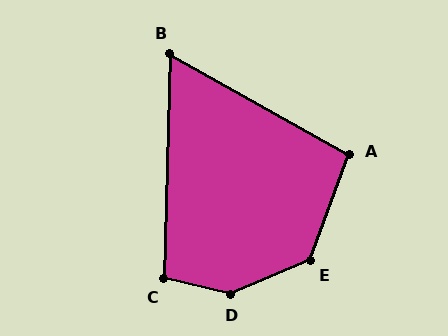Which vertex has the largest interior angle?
D, at approximately 144 degrees.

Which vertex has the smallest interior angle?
B, at approximately 62 degrees.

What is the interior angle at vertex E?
Approximately 133 degrees (obtuse).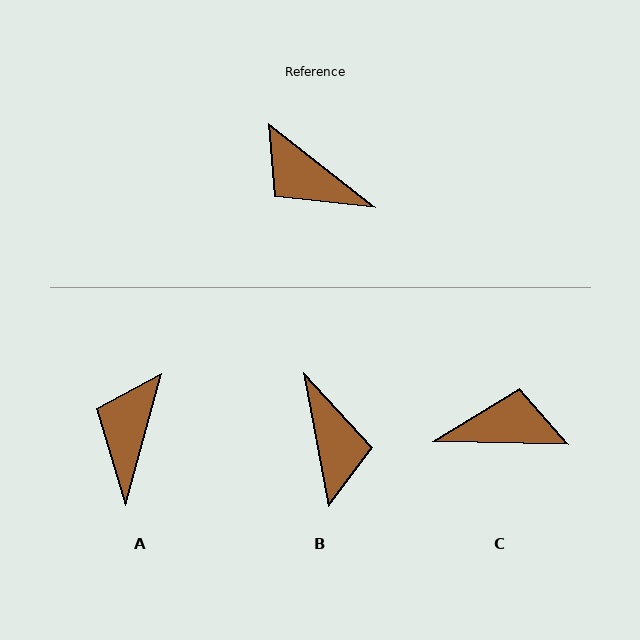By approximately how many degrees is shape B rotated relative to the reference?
Approximately 139 degrees counter-clockwise.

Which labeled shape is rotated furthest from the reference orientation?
C, about 143 degrees away.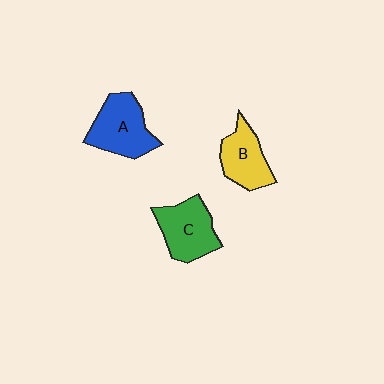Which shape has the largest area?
Shape A (blue).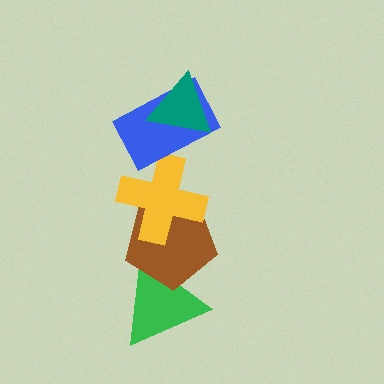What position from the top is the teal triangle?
The teal triangle is 1st from the top.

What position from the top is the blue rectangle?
The blue rectangle is 2nd from the top.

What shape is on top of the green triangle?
The brown pentagon is on top of the green triangle.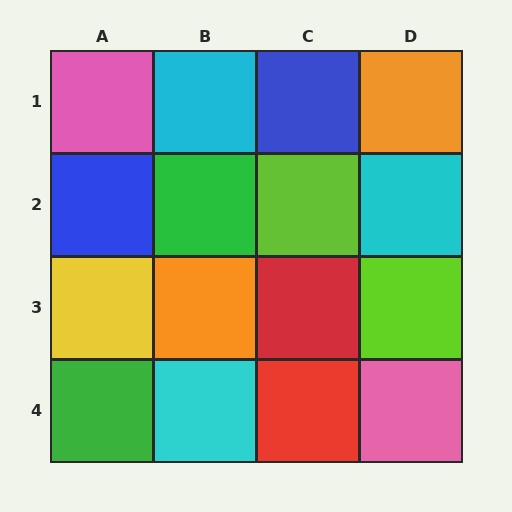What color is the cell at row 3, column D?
Lime.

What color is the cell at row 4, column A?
Green.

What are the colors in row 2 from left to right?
Blue, green, lime, cyan.